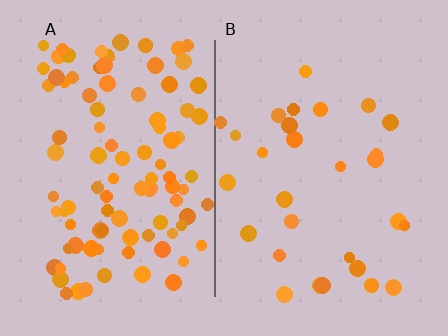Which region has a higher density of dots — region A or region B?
A (the left).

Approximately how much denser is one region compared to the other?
Approximately 3.4× — region A over region B.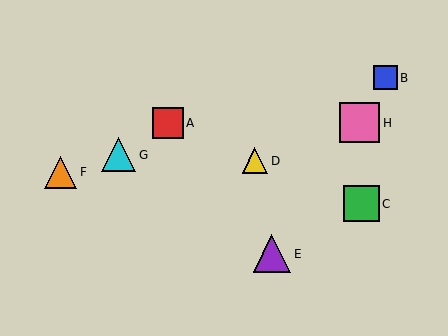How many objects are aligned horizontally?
2 objects (A, H) are aligned horizontally.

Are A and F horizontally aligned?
No, A is at y≈123 and F is at y≈173.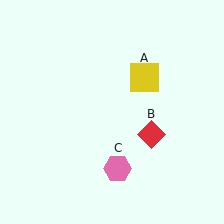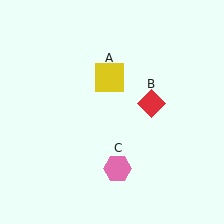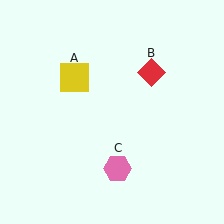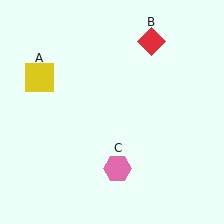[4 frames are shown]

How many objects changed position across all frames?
2 objects changed position: yellow square (object A), red diamond (object B).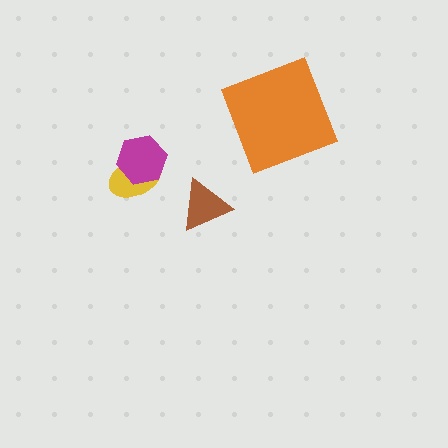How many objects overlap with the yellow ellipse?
1 object overlaps with the yellow ellipse.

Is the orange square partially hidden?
No, no other shape covers it.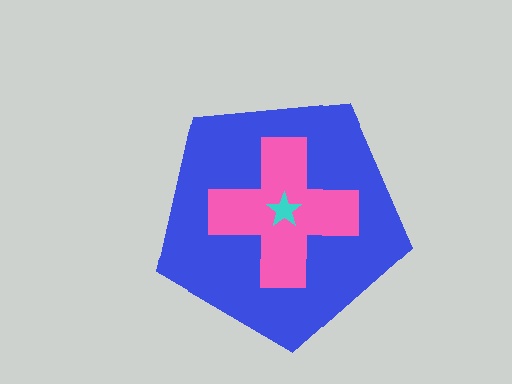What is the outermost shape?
The blue pentagon.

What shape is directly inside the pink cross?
The cyan star.